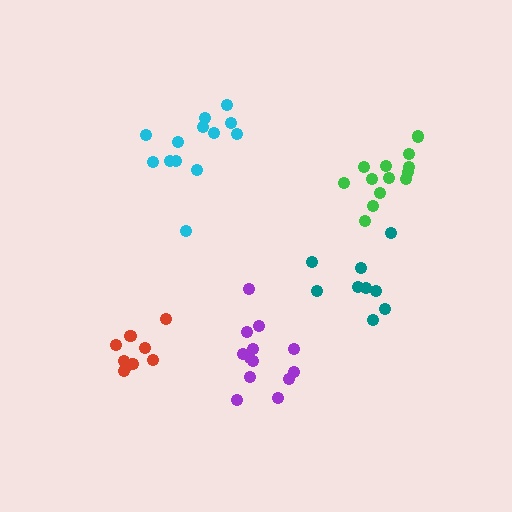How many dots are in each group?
Group 1: 13 dots, Group 2: 13 dots, Group 3: 9 dots, Group 4: 13 dots, Group 5: 9 dots (57 total).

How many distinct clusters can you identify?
There are 5 distinct clusters.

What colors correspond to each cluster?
The clusters are colored: green, cyan, teal, purple, red.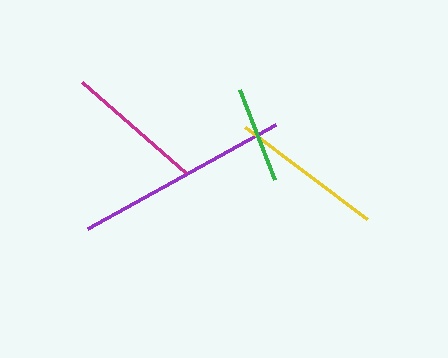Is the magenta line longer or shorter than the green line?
The magenta line is longer than the green line.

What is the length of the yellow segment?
The yellow segment is approximately 153 pixels long.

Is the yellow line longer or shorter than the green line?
The yellow line is longer than the green line.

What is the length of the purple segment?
The purple segment is approximately 216 pixels long.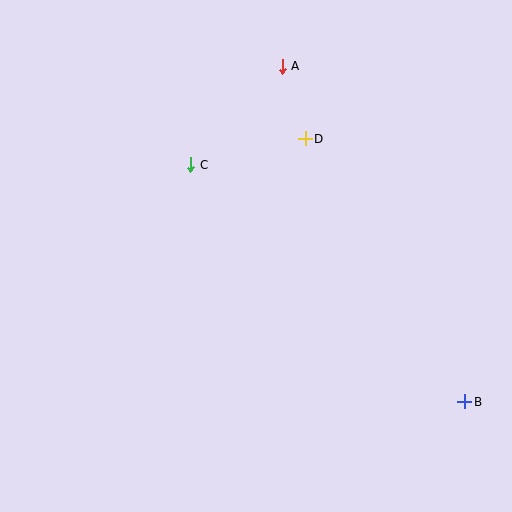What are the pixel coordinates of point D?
Point D is at (305, 139).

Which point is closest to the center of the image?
Point C at (191, 165) is closest to the center.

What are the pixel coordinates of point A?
Point A is at (282, 66).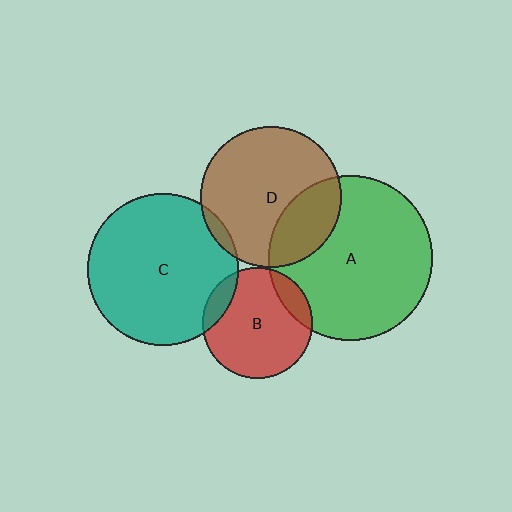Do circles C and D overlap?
Yes.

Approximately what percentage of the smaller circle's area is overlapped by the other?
Approximately 5%.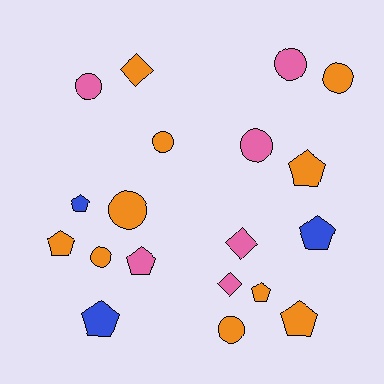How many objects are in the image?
There are 19 objects.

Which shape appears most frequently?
Pentagon, with 8 objects.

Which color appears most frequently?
Orange, with 10 objects.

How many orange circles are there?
There are 5 orange circles.